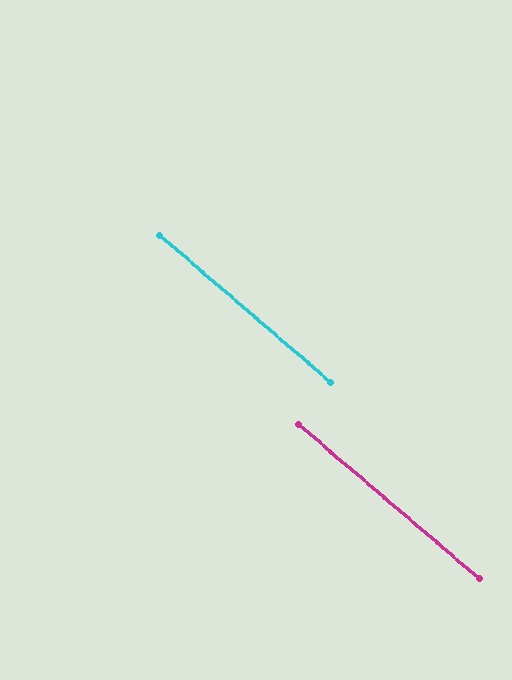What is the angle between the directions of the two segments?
Approximately 0 degrees.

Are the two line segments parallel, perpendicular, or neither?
Parallel — their directions differ by only 0.2°.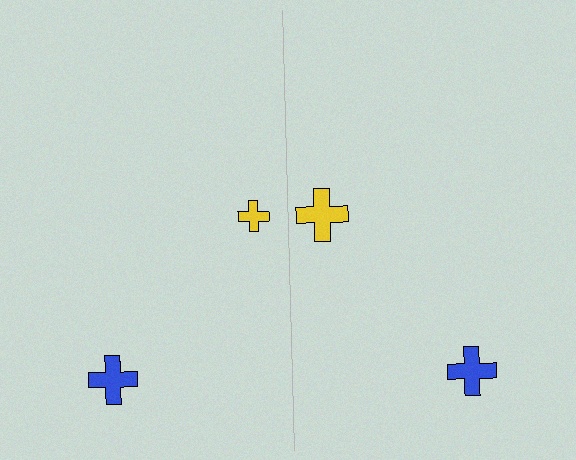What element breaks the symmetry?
The yellow cross on the right side has a different size than its mirror counterpart.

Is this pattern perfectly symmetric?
No, the pattern is not perfectly symmetric. The yellow cross on the right side has a different size than its mirror counterpart.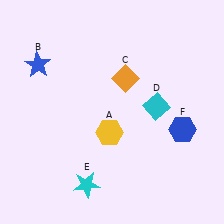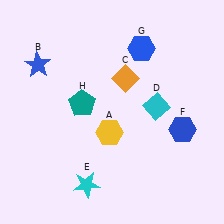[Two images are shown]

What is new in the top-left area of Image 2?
A teal pentagon (H) was added in the top-left area of Image 2.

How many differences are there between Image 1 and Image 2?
There are 2 differences between the two images.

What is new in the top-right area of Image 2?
A blue hexagon (G) was added in the top-right area of Image 2.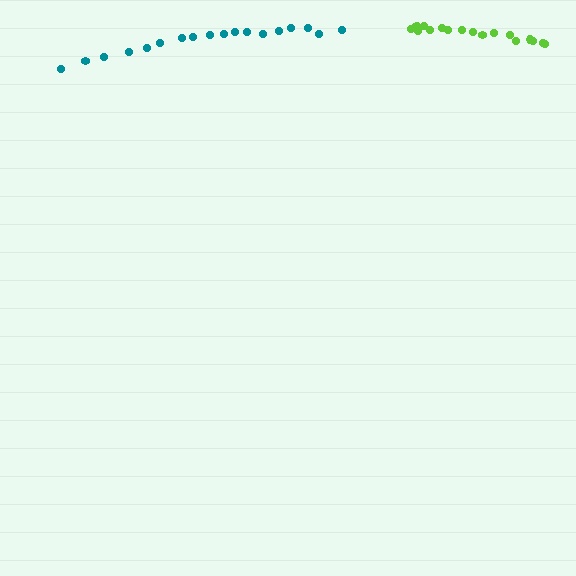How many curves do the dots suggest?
There are 2 distinct paths.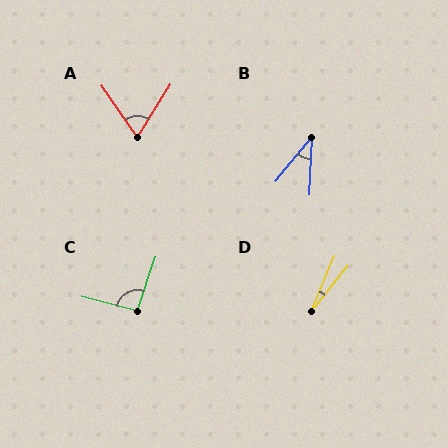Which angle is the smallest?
D, at approximately 16 degrees.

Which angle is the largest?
C, at approximately 94 degrees.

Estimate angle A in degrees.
Approximately 66 degrees.